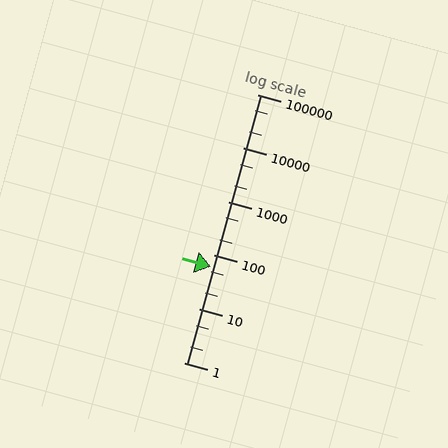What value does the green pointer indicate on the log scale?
The pointer indicates approximately 61.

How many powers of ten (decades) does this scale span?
The scale spans 5 decades, from 1 to 100000.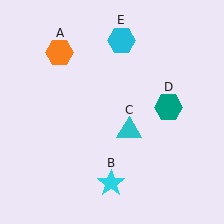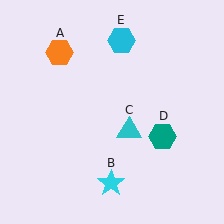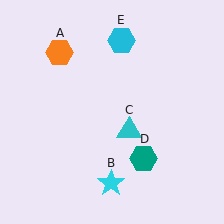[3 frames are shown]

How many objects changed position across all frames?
1 object changed position: teal hexagon (object D).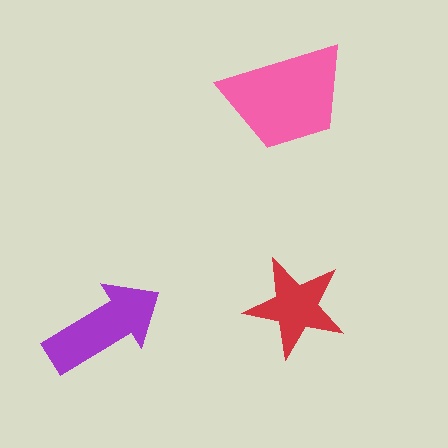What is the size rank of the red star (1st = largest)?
3rd.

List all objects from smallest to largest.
The red star, the purple arrow, the pink trapezoid.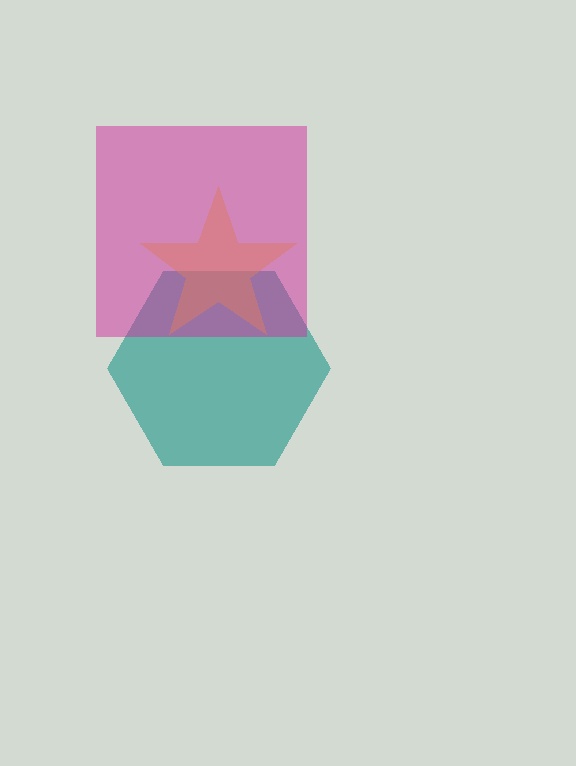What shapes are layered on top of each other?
The layered shapes are: a teal hexagon, a yellow star, a magenta square.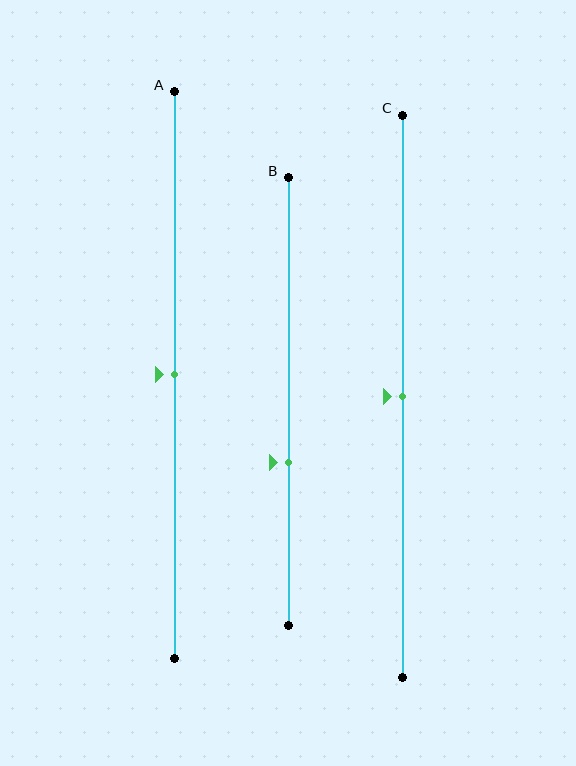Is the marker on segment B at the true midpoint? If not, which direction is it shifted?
No, the marker on segment B is shifted downward by about 14% of the segment length.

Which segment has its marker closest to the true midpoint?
Segment A has its marker closest to the true midpoint.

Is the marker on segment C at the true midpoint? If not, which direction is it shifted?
Yes, the marker on segment C is at the true midpoint.